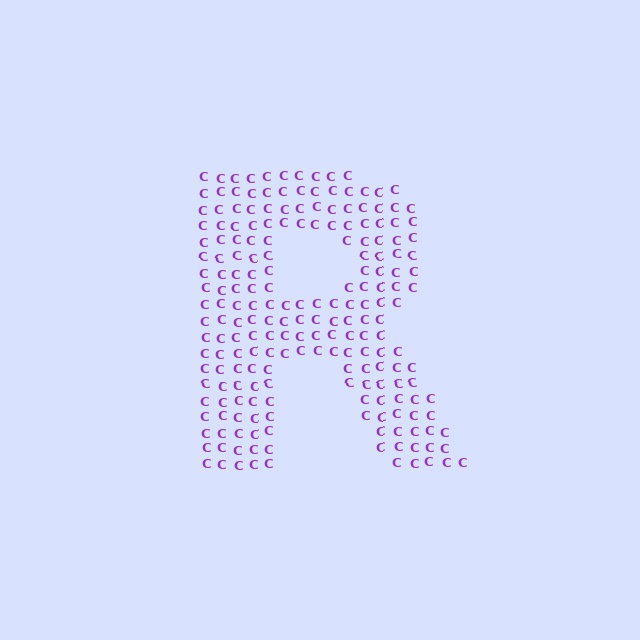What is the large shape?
The large shape is the letter R.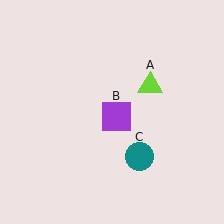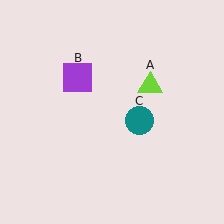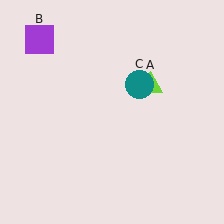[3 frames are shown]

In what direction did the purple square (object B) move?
The purple square (object B) moved up and to the left.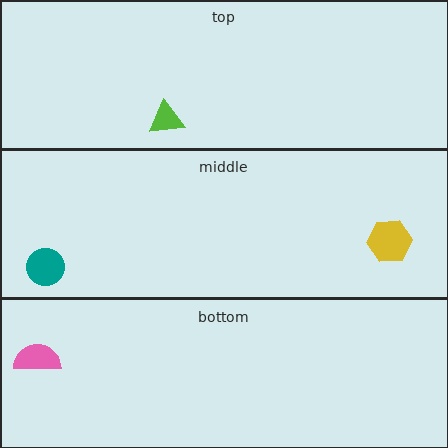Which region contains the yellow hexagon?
The middle region.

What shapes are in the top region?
The lime triangle.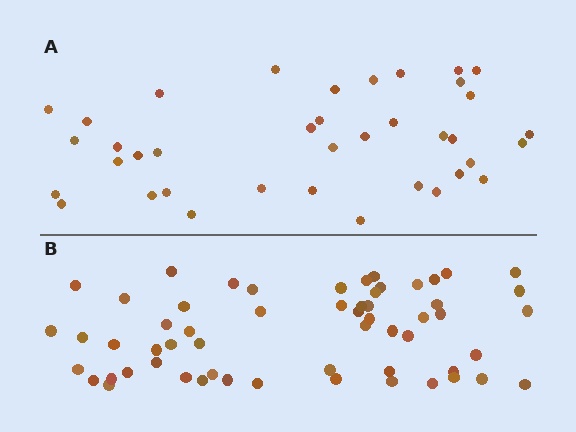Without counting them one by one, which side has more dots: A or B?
Region B (the bottom region) has more dots.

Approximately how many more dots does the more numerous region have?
Region B has approximately 20 more dots than region A.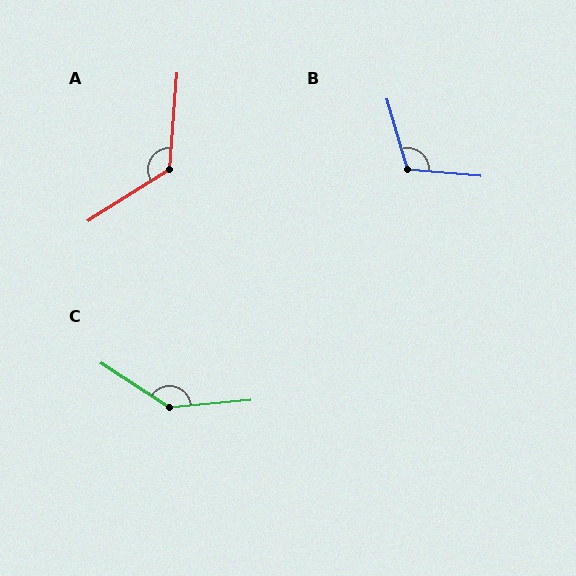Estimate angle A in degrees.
Approximately 127 degrees.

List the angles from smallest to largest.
B (111°), A (127°), C (142°).